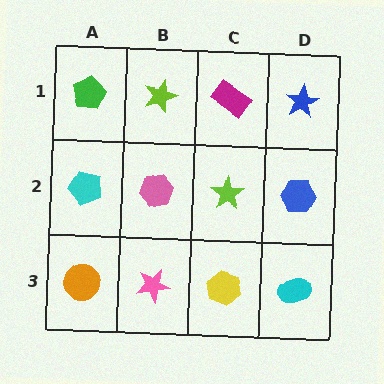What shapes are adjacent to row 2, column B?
A lime star (row 1, column B), a pink star (row 3, column B), a cyan pentagon (row 2, column A), a lime star (row 2, column C).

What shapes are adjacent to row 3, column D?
A blue hexagon (row 2, column D), a yellow hexagon (row 3, column C).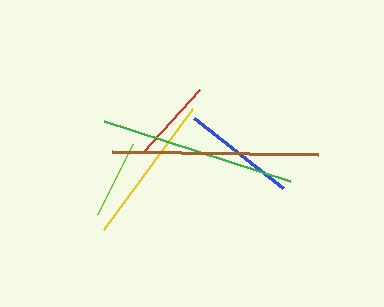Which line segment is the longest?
The brown line is the longest at approximately 206 pixels.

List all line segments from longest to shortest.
From longest to shortest: brown, green, yellow, blue, red, lime.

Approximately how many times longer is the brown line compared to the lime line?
The brown line is approximately 2.6 times the length of the lime line.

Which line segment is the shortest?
The lime line is the shortest at approximately 78 pixels.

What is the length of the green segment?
The green segment is approximately 195 pixels long.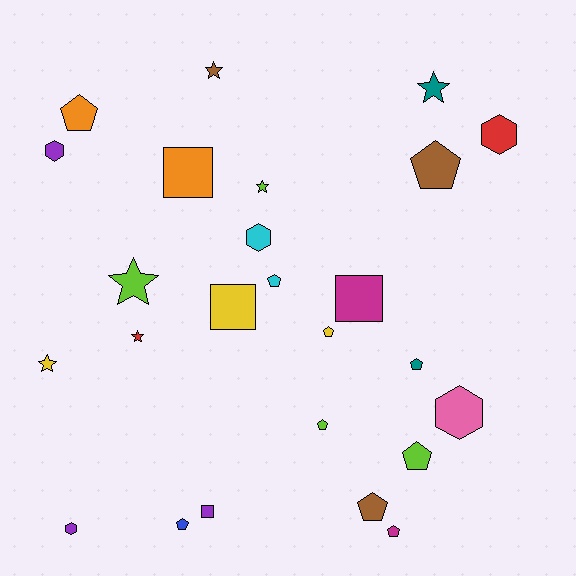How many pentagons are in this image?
There are 10 pentagons.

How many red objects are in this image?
There are 2 red objects.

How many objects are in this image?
There are 25 objects.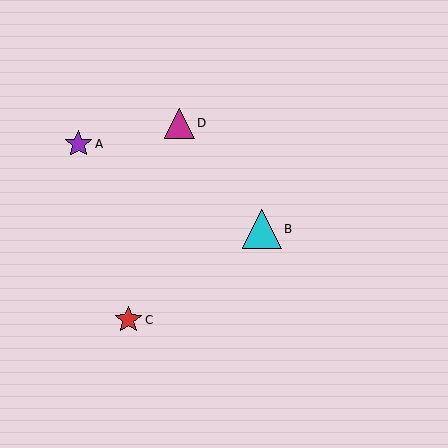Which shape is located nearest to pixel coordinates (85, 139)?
The purple star (labeled A) at (78, 144) is nearest to that location.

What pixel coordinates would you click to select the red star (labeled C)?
Click at (128, 320) to select the red star C.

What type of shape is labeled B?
Shape B is a cyan triangle.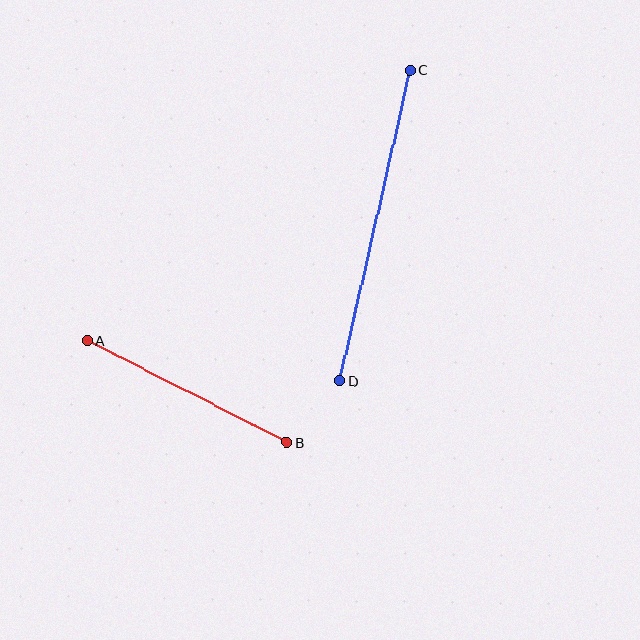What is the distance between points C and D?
The distance is approximately 319 pixels.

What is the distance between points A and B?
The distance is approximately 224 pixels.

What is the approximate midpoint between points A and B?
The midpoint is at approximately (187, 391) pixels.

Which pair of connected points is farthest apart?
Points C and D are farthest apart.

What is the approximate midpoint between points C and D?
The midpoint is at approximately (375, 226) pixels.